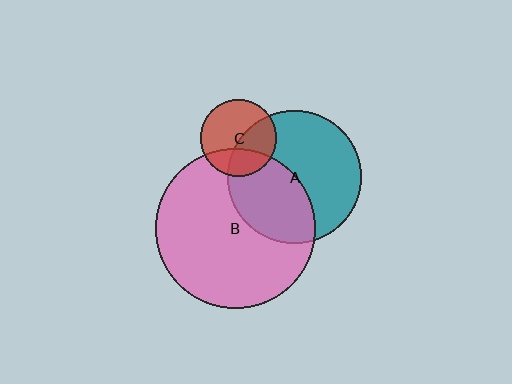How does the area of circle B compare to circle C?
Approximately 4.3 times.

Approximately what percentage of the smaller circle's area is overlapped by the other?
Approximately 40%.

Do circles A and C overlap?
Yes.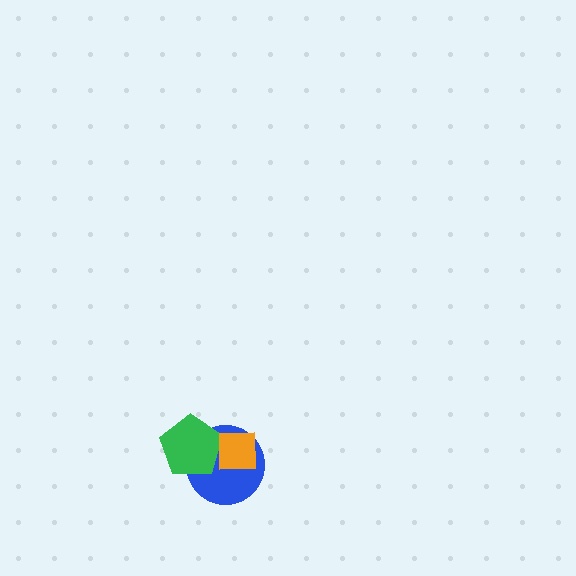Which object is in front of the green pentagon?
The orange square is in front of the green pentagon.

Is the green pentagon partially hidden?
Yes, it is partially covered by another shape.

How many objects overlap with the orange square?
2 objects overlap with the orange square.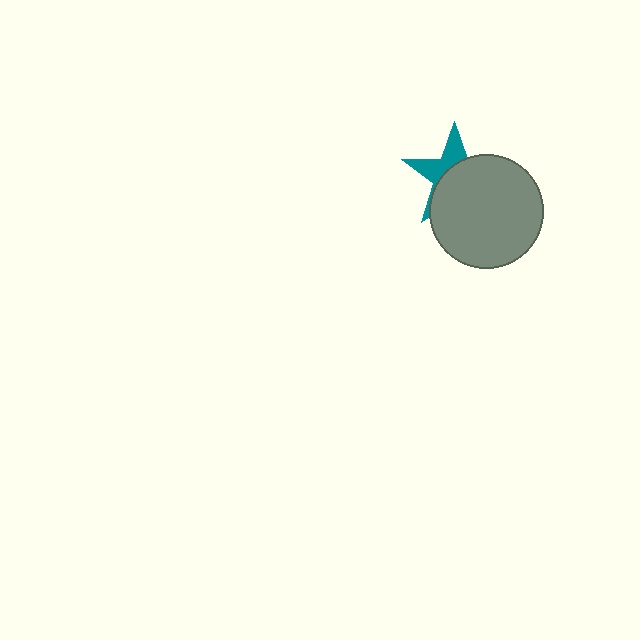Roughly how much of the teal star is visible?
A small part of it is visible (roughly 36%).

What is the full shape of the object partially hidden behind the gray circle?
The partially hidden object is a teal star.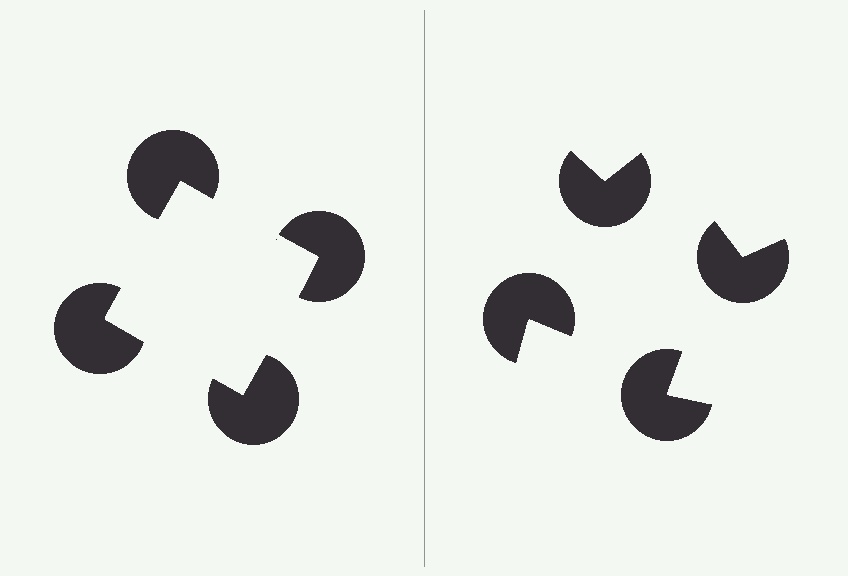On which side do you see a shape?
An illusory square appears on the left side. On the right side the wedge cuts are rotated, so no coherent shape forms.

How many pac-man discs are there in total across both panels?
8 — 4 on each side.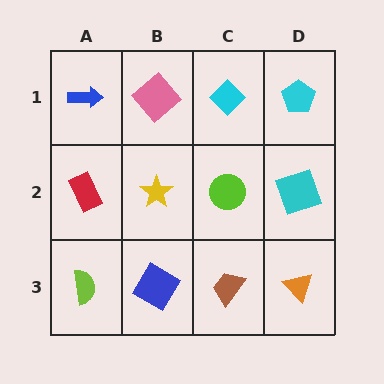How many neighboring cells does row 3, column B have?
3.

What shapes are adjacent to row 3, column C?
A lime circle (row 2, column C), a blue diamond (row 3, column B), an orange triangle (row 3, column D).